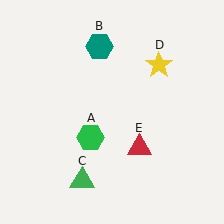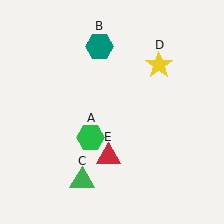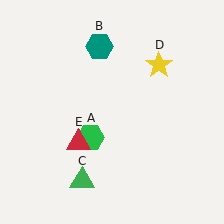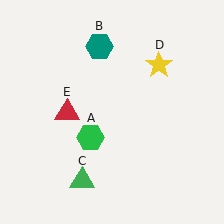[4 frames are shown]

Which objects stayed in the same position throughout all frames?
Green hexagon (object A) and teal hexagon (object B) and green triangle (object C) and yellow star (object D) remained stationary.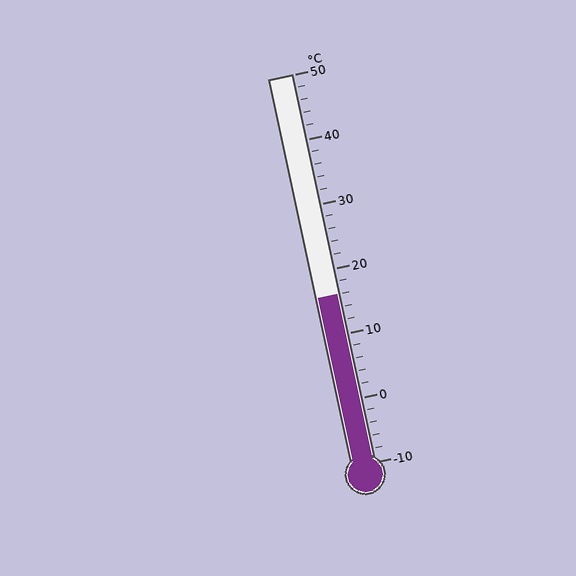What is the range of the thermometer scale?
The thermometer scale ranges from -10°C to 50°C.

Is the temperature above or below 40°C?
The temperature is below 40°C.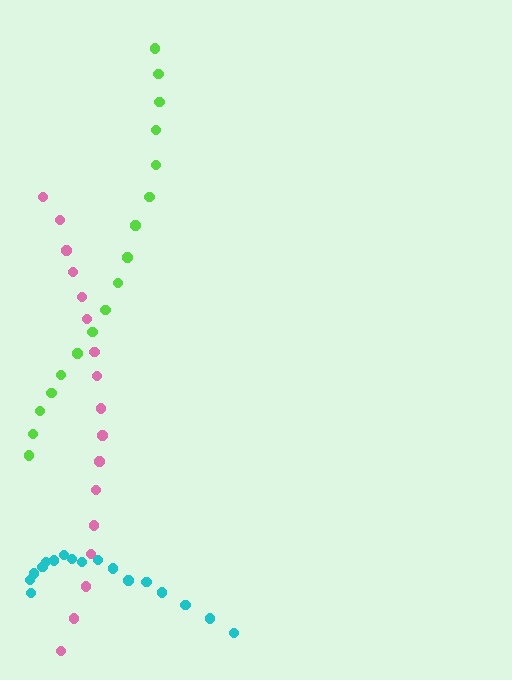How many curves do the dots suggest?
There are 3 distinct paths.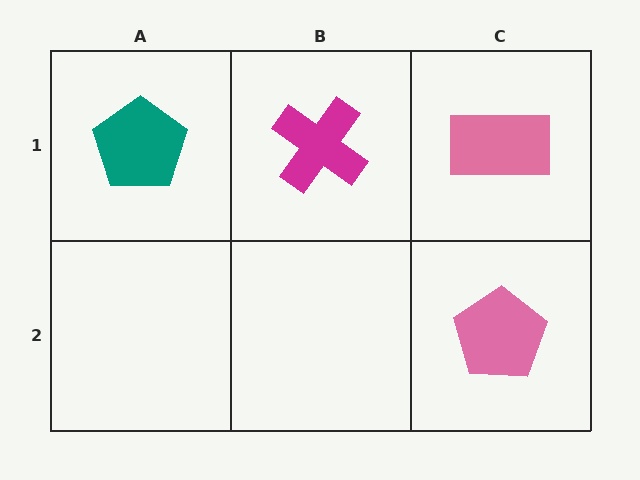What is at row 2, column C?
A pink pentagon.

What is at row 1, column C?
A pink rectangle.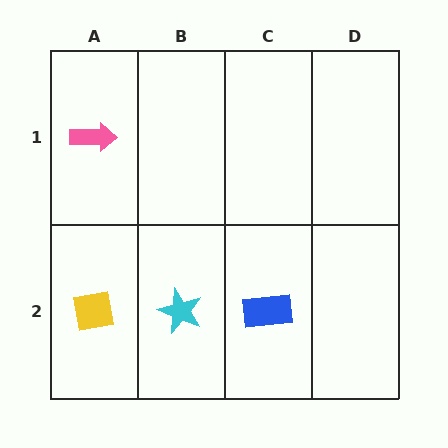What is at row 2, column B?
A cyan star.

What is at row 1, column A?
A pink arrow.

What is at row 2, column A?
A yellow square.